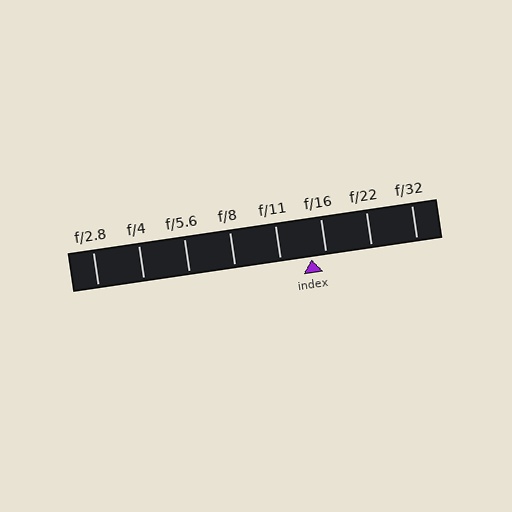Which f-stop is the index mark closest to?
The index mark is closest to f/16.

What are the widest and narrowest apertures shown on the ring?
The widest aperture shown is f/2.8 and the narrowest is f/32.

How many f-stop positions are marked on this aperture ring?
There are 8 f-stop positions marked.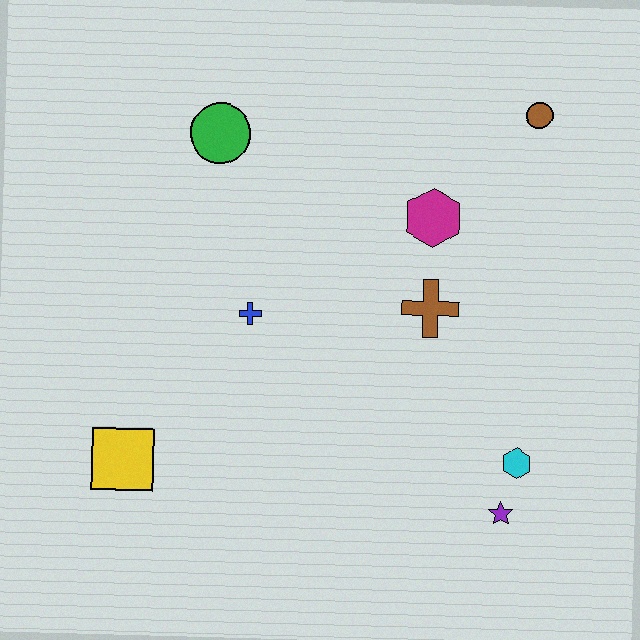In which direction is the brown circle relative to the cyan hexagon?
The brown circle is above the cyan hexagon.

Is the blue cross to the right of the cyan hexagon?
No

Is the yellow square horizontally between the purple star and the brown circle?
No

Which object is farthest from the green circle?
The purple star is farthest from the green circle.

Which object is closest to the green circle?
The blue cross is closest to the green circle.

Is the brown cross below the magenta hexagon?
Yes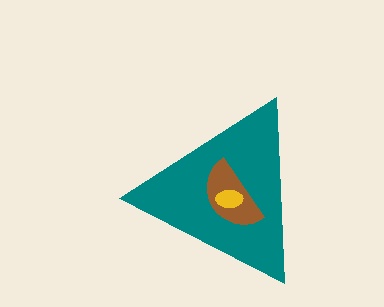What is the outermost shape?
The teal triangle.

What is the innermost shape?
The yellow ellipse.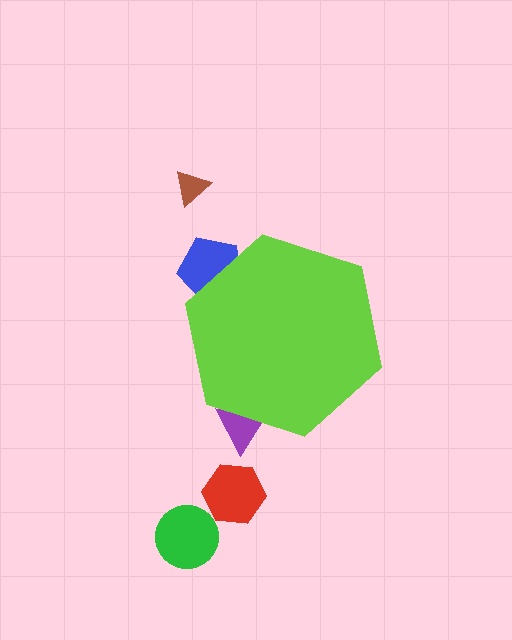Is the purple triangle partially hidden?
Yes, the purple triangle is partially hidden behind the lime hexagon.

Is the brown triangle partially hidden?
No, the brown triangle is fully visible.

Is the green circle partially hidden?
No, the green circle is fully visible.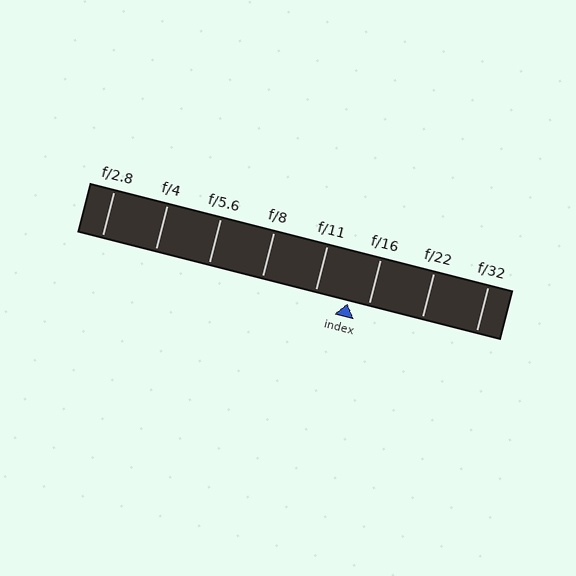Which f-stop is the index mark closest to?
The index mark is closest to f/16.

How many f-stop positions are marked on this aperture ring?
There are 8 f-stop positions marked.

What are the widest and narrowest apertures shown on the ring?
The widest aperture shown is f/2.8 and the narrowest is f/32.